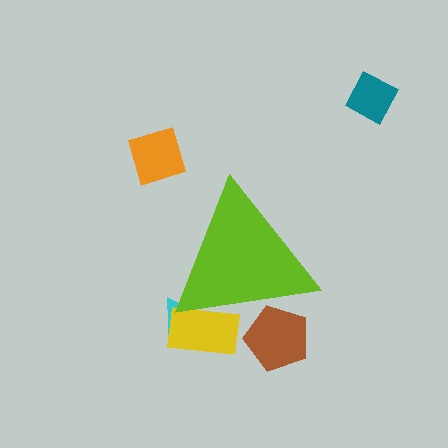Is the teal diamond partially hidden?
No, the teal diamond is fully visible.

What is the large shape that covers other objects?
A lime triangle.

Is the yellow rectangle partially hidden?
Yes, the yellow rectangle is partially hidden behind the lime triangle.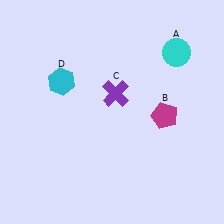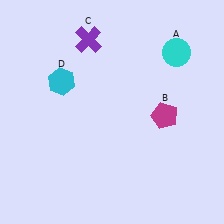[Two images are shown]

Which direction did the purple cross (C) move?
The purple cross (C) moved up.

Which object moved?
The purple cross (C) moved up.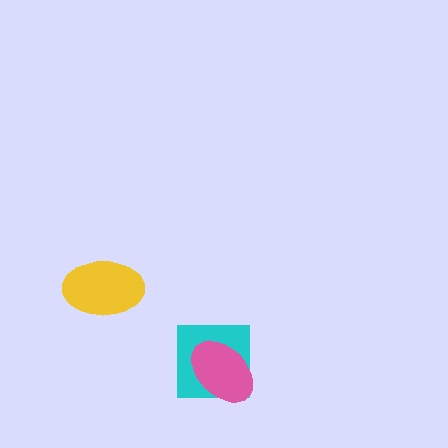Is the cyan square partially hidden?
Yes, it is partially covered by another shape.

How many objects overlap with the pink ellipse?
1 object overlaps with the pink ellipse.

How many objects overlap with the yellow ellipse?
0 objects overlap with the yellow ellipse.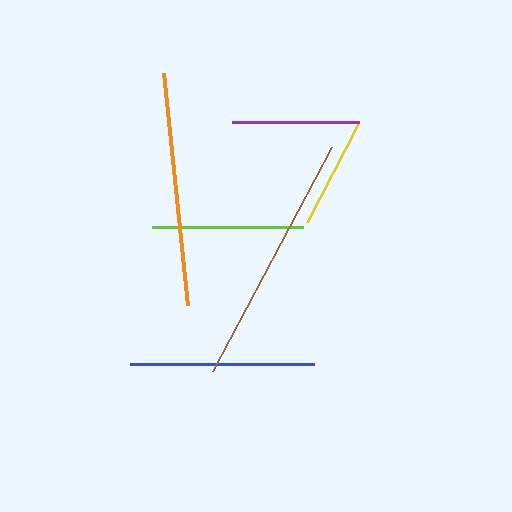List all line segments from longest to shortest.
From longest to shortest: brown, orange, blue, lime, purple, yellow.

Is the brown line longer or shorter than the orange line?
The brown line is longer than the orange line.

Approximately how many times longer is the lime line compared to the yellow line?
The lime line is approximately 1.4 times the length of the yellow line.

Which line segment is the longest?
The brown line is the longest at approximately 254 pixels.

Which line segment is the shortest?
The yellow line is the shortest at approximately 110 pixels.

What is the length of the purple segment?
The purple segment is approximately 127 pixels long.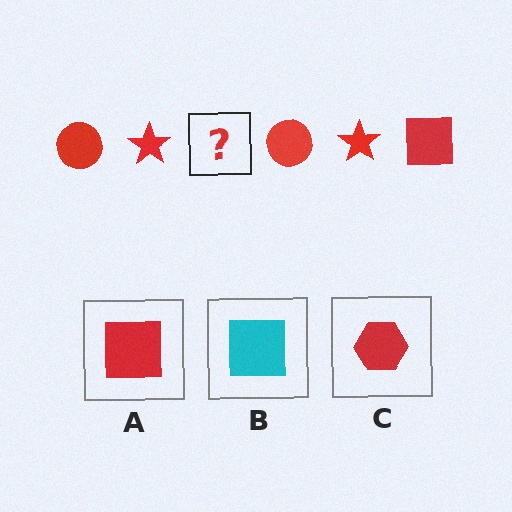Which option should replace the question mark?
Option A.